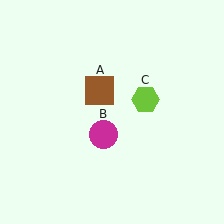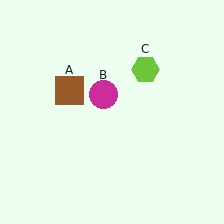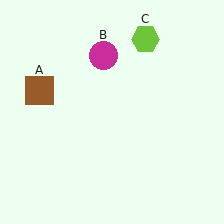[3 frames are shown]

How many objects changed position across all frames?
3 objects changed position: brown square (object A), magenta circle (object B), lime hexagon (object C).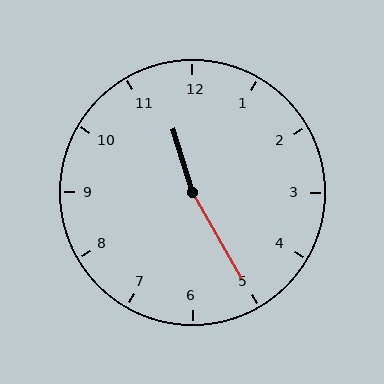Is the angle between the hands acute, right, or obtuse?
It is obtuse.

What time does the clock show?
11:25.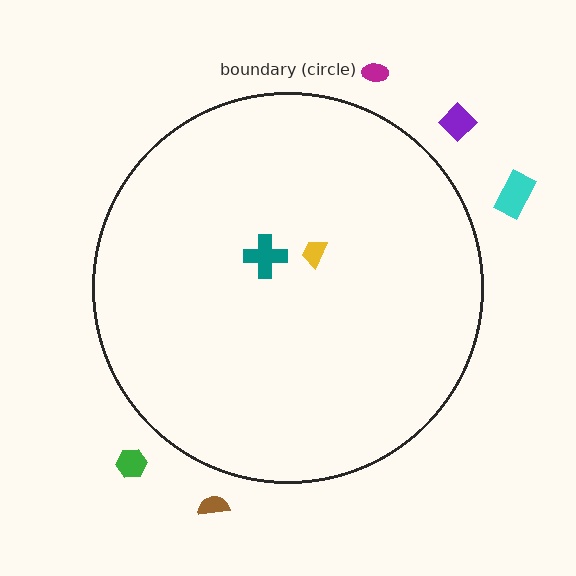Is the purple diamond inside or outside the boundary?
Outside.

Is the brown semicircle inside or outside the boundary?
Outside.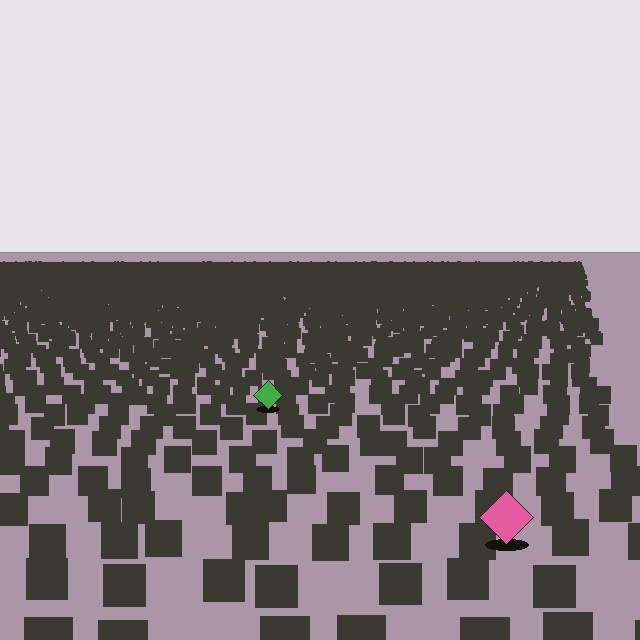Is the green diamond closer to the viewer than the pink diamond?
No. The pink diamond is closer — you can tell from the texture gradient: the ground texture is coarser near it.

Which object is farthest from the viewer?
The green diamond is farthest from the viewer. It appears smaller and the ground texture around it is denser.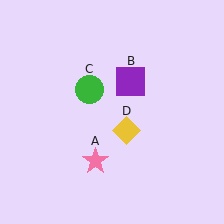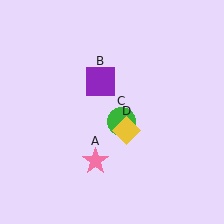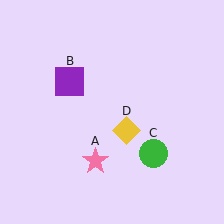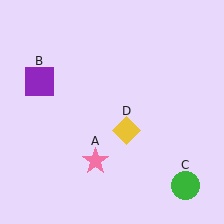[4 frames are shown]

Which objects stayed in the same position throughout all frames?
Pink star (object A) and yellow diamond (object D) remained stationary.